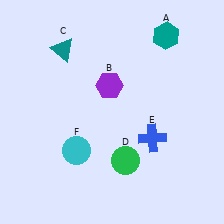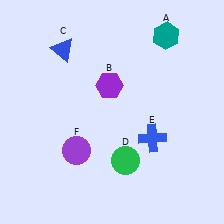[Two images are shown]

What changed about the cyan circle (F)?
In Image 1, F is cyan. In Image 2, it changed to purple.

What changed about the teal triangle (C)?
In Image 1, C is teal. In Image 2, it changed to blue.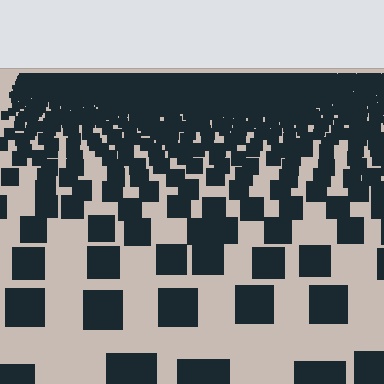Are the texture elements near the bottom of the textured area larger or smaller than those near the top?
Larger. Near the bottom, elements are closer to the viewer and appear at a bigger on-screen size.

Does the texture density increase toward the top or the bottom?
Density increases toward the top.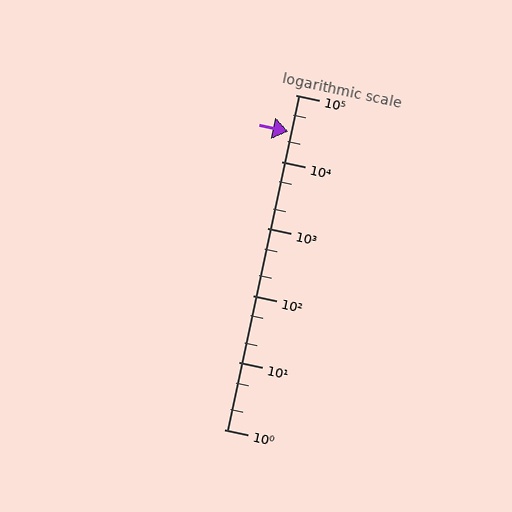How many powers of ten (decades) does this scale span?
The scale spans 5 decades, from 1 to 100000.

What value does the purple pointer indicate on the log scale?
The pointer indicates approximately 28000.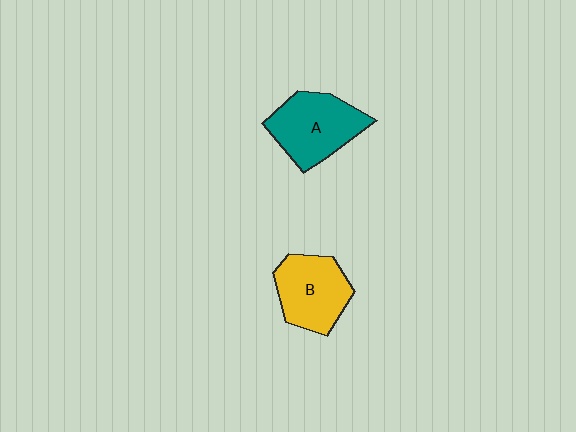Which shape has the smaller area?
Shape B (yellow).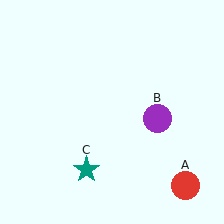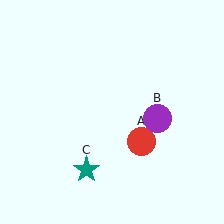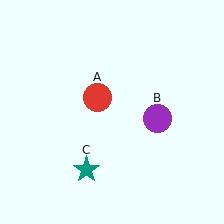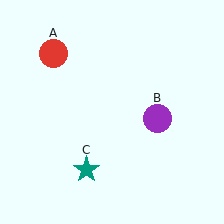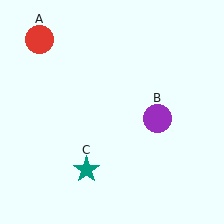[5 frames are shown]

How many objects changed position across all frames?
1 object changed position: red circle (object A).